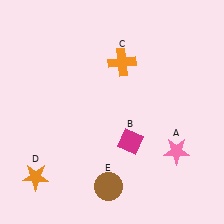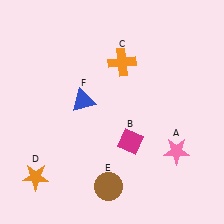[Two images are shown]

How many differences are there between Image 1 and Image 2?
There is 1 difference between the two images.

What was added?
A blue triangle (F) was added in Image 2.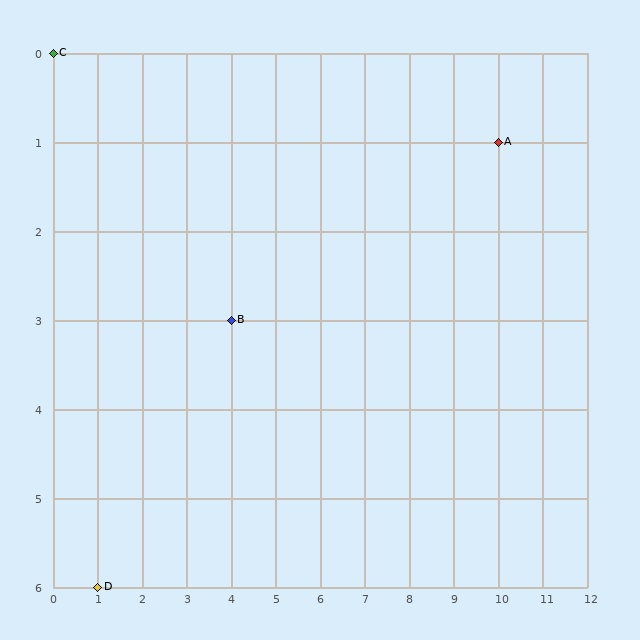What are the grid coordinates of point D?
Point D is at grid coordinates (1, 6).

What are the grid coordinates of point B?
Point B is at grid coordinates (4, 3).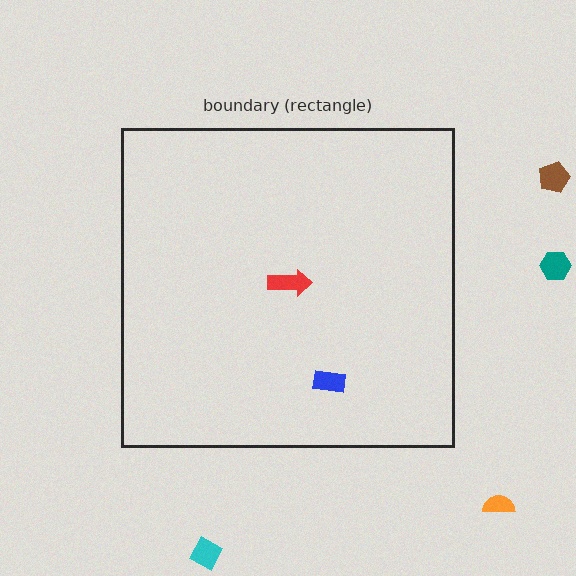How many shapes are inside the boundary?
2 inside, 4 outside.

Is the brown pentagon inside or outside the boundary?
Outside.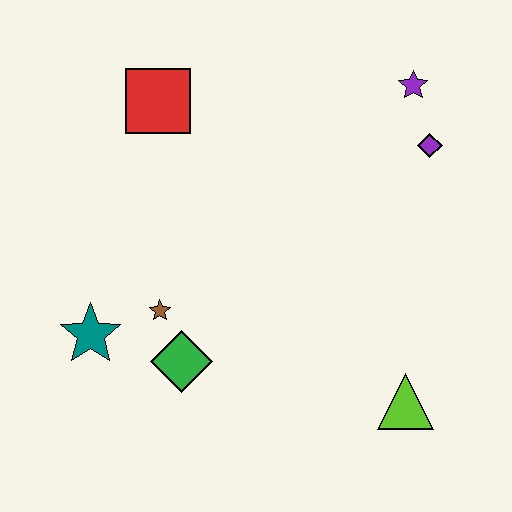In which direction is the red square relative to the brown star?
The red square is above the brown star.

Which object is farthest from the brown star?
The purple star is farthest from the brown star.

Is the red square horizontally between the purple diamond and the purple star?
No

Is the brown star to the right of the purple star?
No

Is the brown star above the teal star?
Yes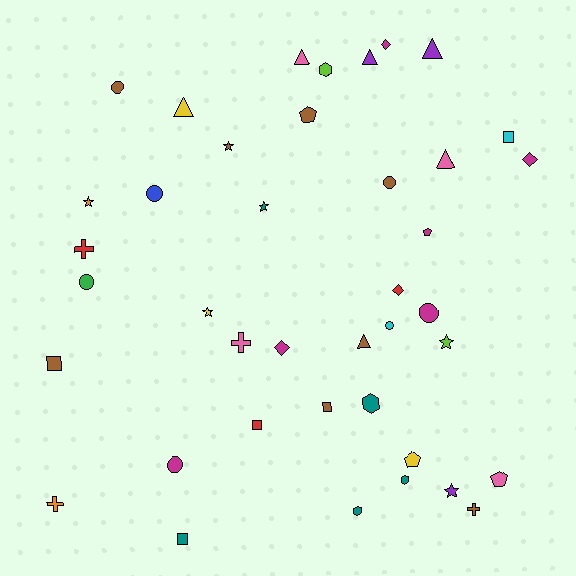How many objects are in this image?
There are 40 objects.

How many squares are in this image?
There are 5 squares.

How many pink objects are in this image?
There are 4 pink objects.